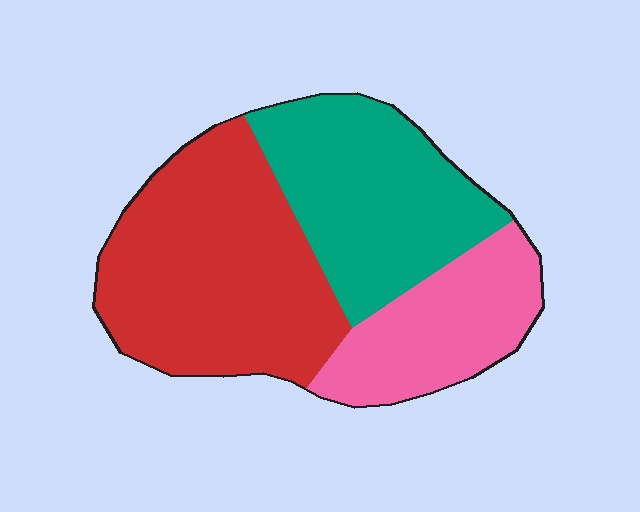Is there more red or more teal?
Red.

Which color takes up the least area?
Pink, at roughly 25%.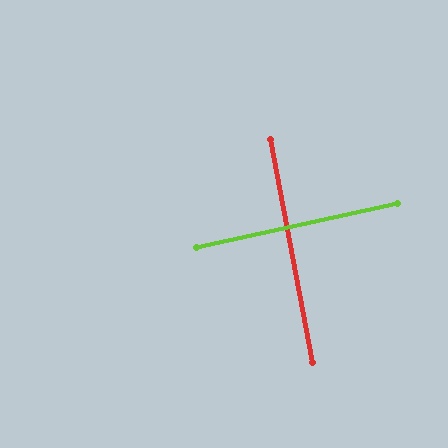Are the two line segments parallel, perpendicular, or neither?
Perpendicular — they meet at approximately 88°.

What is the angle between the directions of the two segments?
Approximately 88 degrees.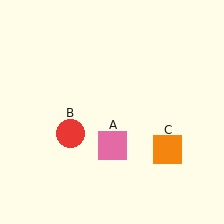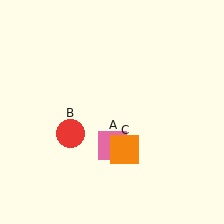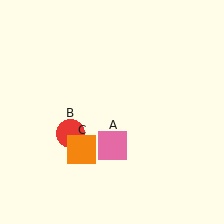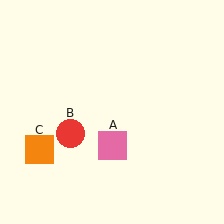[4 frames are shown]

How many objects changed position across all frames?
1 object changed position: orange square (object C).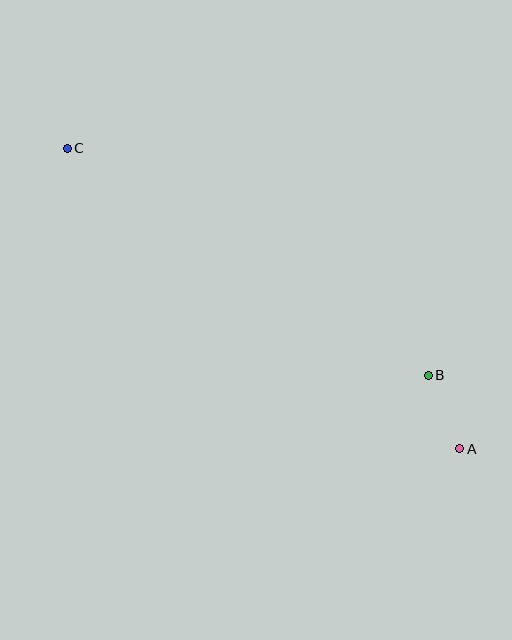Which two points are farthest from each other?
Points A and C are farthest from each other.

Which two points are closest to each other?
Points A and B are closest to each other.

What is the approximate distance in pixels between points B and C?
The distance between B and C is approximately 426 pixels.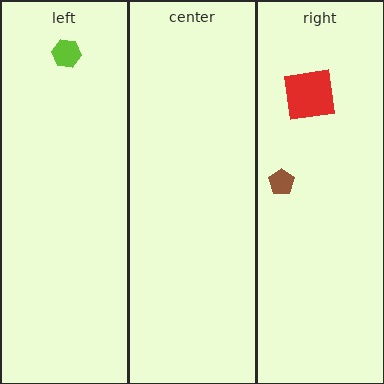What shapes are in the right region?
The brown pentagon, the red square.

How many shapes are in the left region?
1.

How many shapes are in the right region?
2.